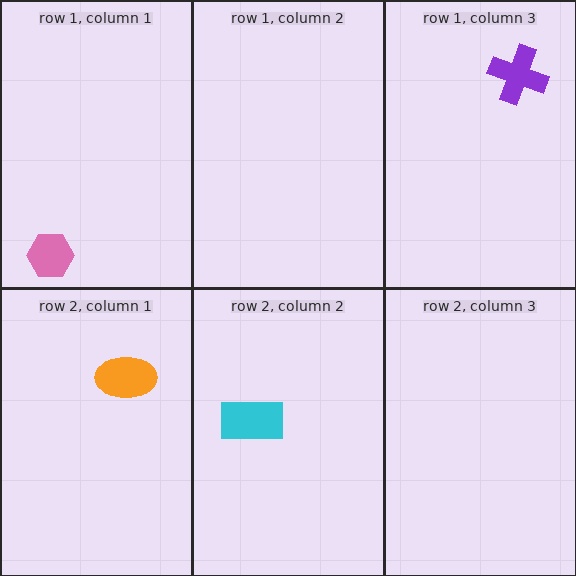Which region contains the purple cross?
The row 1, column 3 region.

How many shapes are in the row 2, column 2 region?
1.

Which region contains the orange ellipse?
The row 2, column 1 region.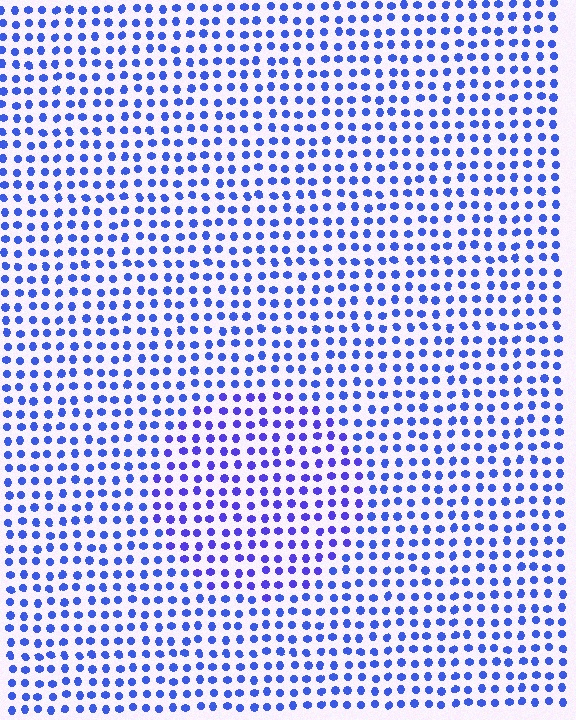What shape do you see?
I see a circle.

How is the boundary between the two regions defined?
The boundary is defined purely by a slight shift in hue (about 20 degrees). Spacing, size, and orientation are identical on both sides.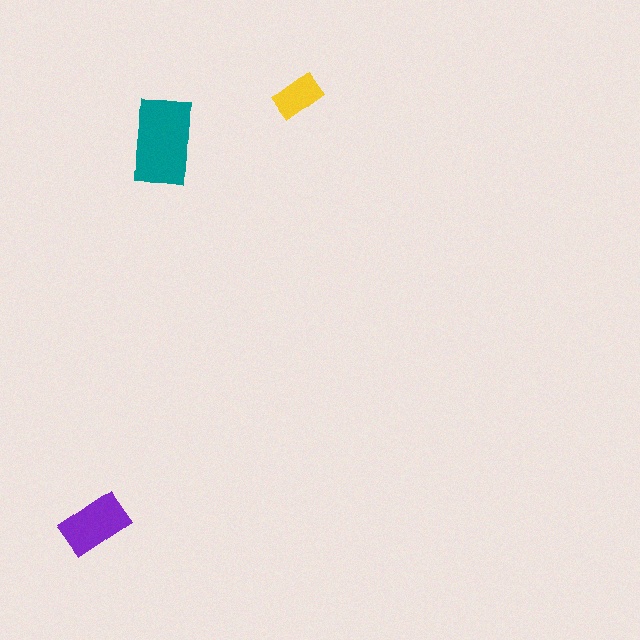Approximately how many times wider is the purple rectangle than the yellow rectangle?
About 1.5 times wider.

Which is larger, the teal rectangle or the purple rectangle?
The teal one.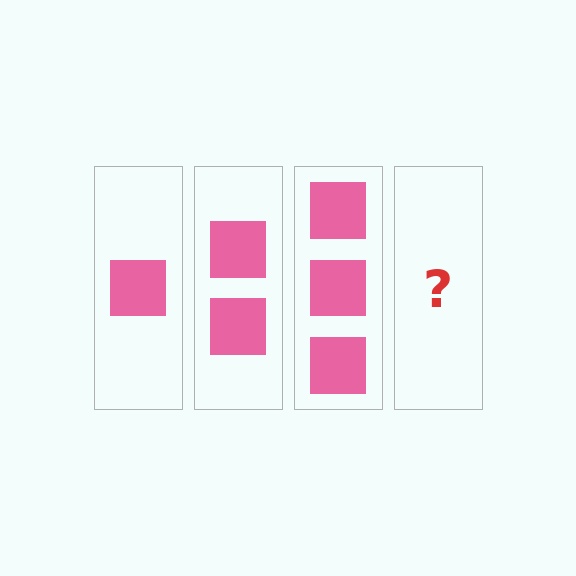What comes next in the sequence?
The next element should be 4 squares.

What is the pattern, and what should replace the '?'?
The pattern is that each step adds one more square. The '?' should be 4 squares.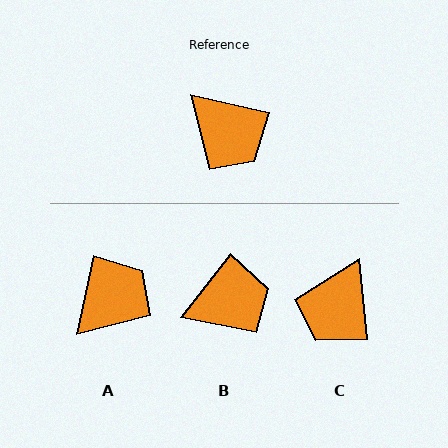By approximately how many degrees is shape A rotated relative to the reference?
Approximately 90 degrees counter-clockwise.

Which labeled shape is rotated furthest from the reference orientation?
A, about 90 degrees away.